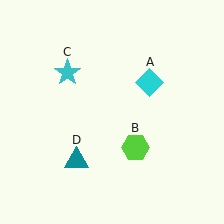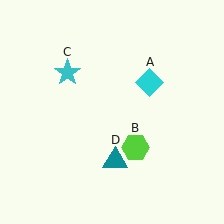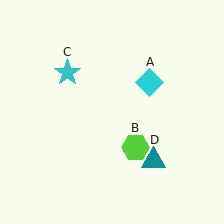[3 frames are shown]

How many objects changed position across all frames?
1 object changed position: teal triangle (object D).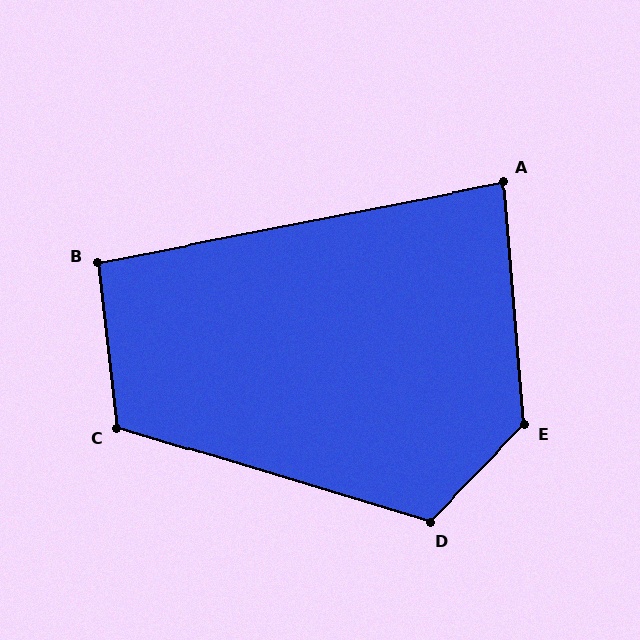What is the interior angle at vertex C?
Approximately 113 degrees (obtuse).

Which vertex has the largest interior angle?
E, at approximately 131 degrees.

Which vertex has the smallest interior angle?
A, at approximately 84 degrees.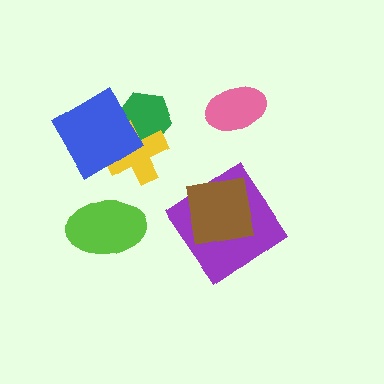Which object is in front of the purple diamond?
The brown square is in front of the purple diamond.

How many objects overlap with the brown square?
1 object overlaps with the brown square.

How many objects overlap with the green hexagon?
2 objects overlap with the green hexagon.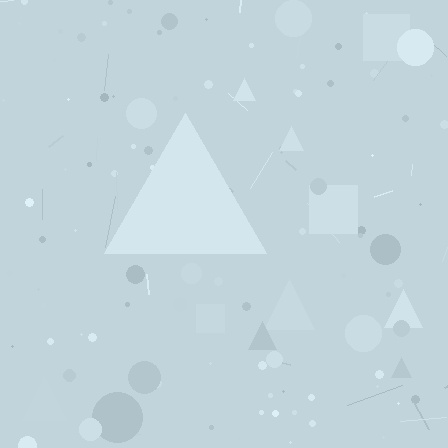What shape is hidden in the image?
A triangle is hidden in the image.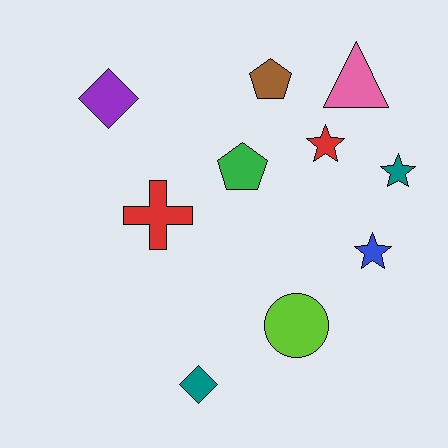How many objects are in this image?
There are 10 objects.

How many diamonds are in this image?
There are 2 diamonds.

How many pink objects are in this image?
There is 1 pink object.